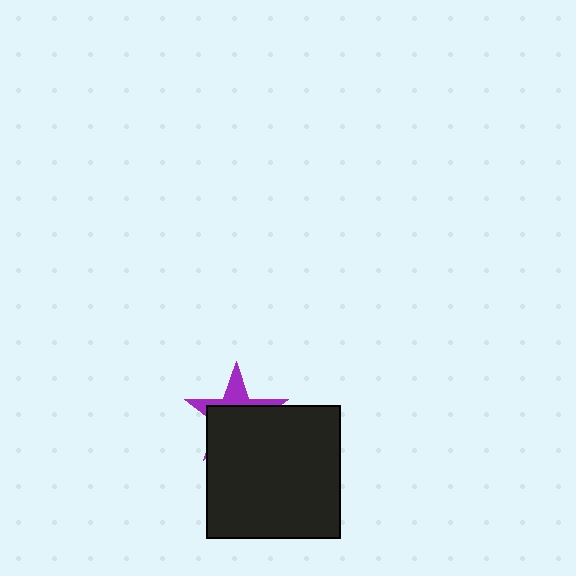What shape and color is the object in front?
The object in front is a black square.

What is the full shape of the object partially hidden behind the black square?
The partially hidden object is a purple star.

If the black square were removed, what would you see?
You would see the complete purple star.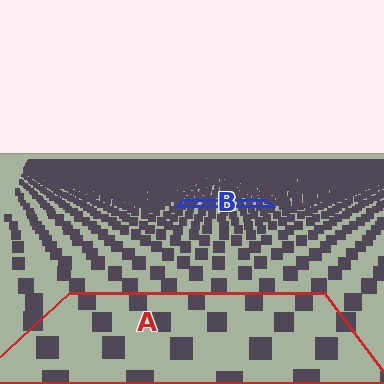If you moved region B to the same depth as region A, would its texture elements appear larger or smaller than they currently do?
They would appear larger. At a closer depth, the same texture elements are projected at a bigger on-screen size.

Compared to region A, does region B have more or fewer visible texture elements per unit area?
Region B has more texture elements per unit area — they are packed more densely because it is farther away.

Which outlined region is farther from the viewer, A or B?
Region B is farther from the viewer — the texture elements inside it appear smaller and more densely packed.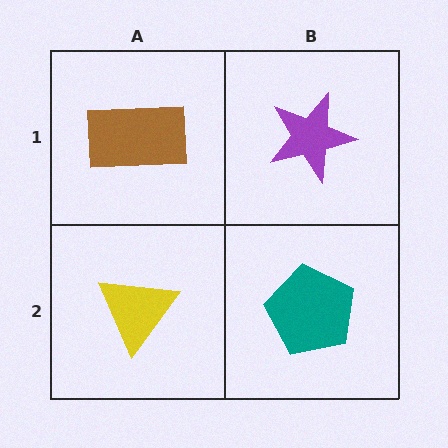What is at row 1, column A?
A brown rectangle.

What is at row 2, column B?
A teal pentagon.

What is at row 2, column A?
A yellow triangle.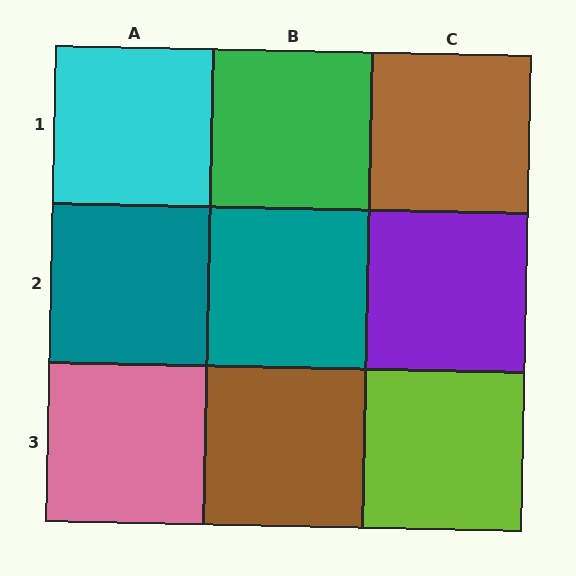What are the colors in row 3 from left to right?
Pink, brown, lime.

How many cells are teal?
2 cells are teal.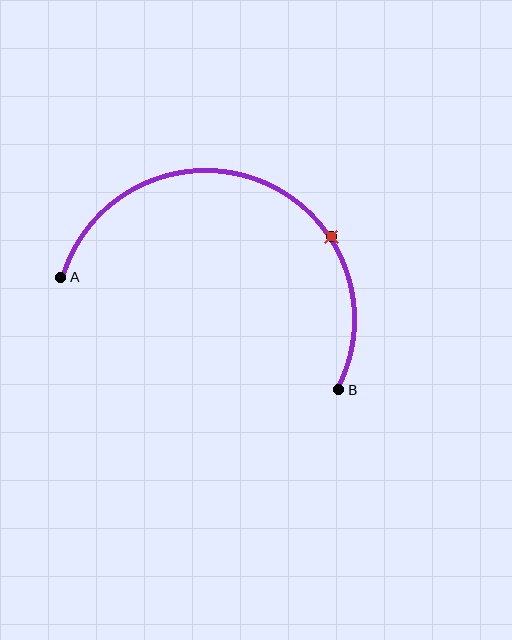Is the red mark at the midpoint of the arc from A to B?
No. The red mark lies on the arc but is closer to endpoint B. The arc midpoint would be at the point on the curve equidistant along the arc from both A and B.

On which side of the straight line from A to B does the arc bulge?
The arc bulges above the straight line connecting A and B.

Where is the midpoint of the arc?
The arc midpoint is the point on the curve farthest from the straight line joining A and B. It sits above that line.